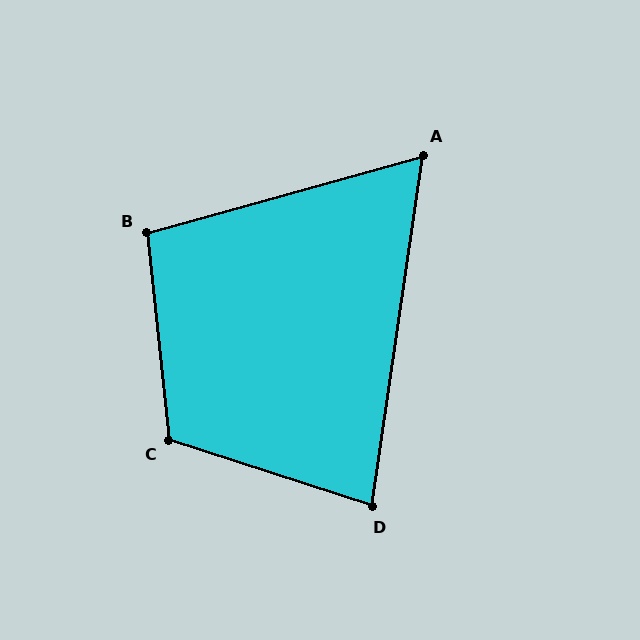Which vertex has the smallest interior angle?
A, at approximately 66 degrees.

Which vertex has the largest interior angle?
C, at approximately 114 degrees.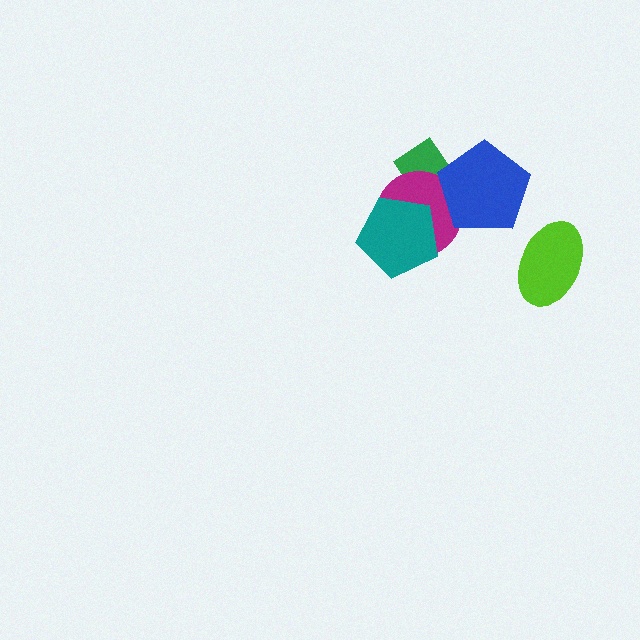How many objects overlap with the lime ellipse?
0 objects overlap with the lime ellipse.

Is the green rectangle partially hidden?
Yes, it is partially covered by another shape.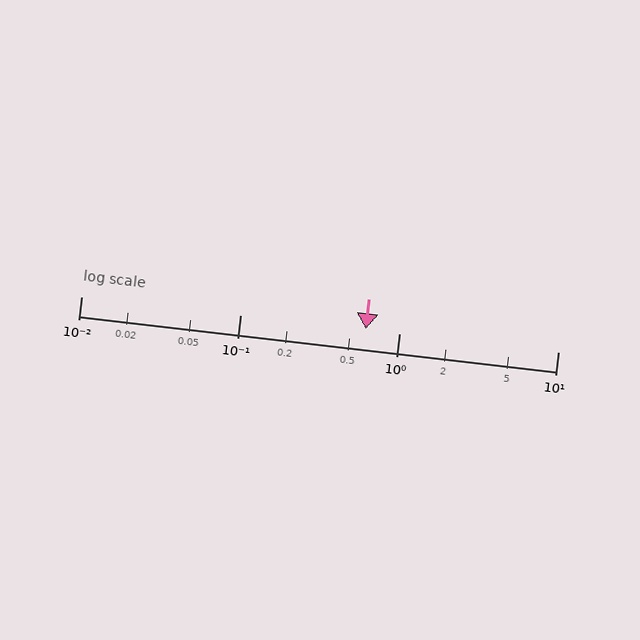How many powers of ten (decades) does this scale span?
The scale spans 3 decades, from 0.01 to 10.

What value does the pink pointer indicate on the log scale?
The pointer indicates approximately 0.62.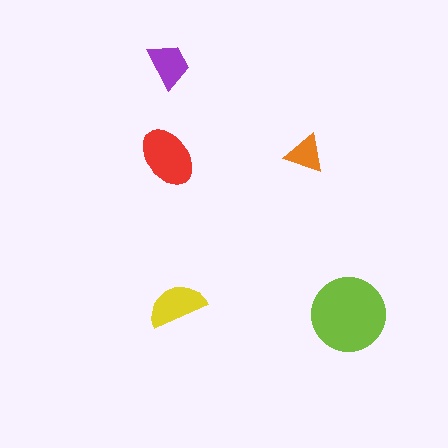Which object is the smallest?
The orange triangle.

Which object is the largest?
The lime circle.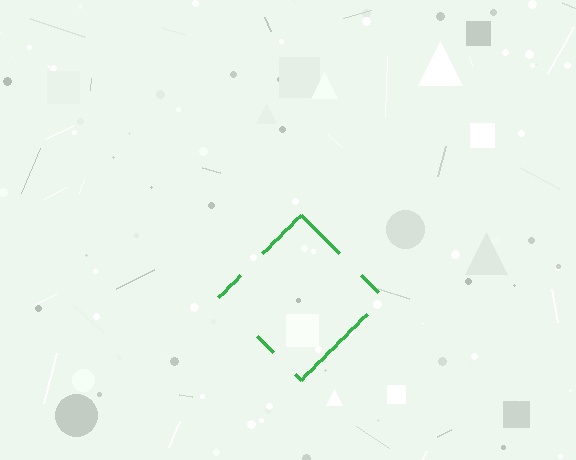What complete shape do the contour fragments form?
The contour fragments form a diamond.